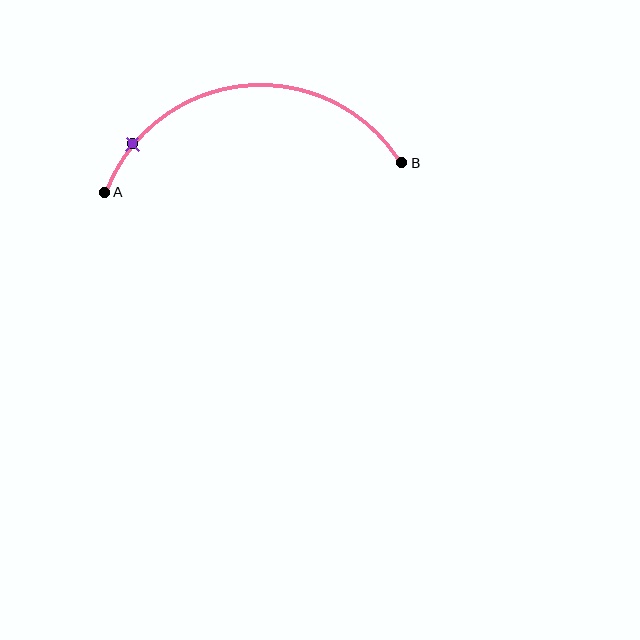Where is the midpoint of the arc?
The arc midpoint is the point on the curve farthest from the straight line joining A and B. It sits above that line.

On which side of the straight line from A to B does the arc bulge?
The arc bulges above the straight line connecting A and B.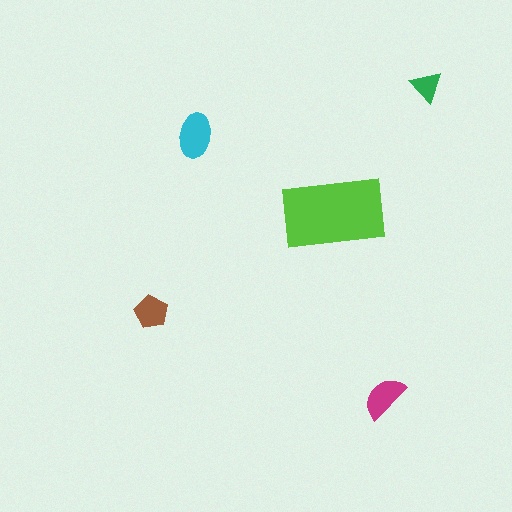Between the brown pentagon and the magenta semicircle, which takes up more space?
The magenta semicircle.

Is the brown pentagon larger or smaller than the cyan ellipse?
Smaller.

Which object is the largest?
The lime rectangle.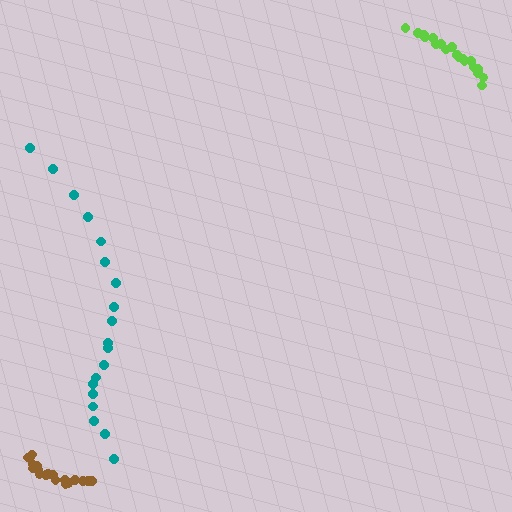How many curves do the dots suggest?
There are 3 distinct paths.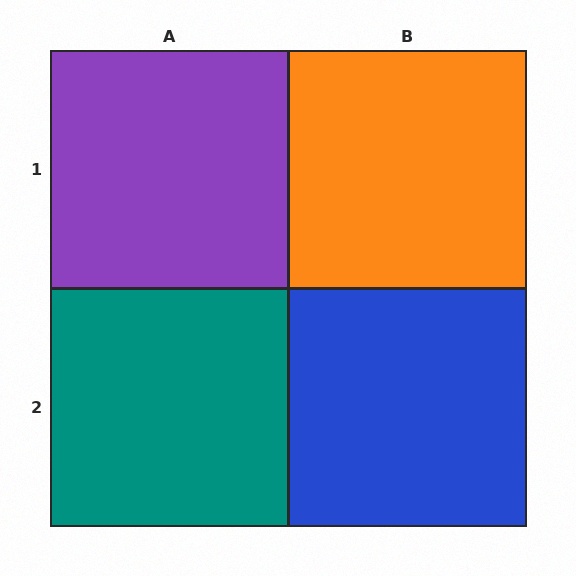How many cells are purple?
1 cell is purple.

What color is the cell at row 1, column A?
Purple.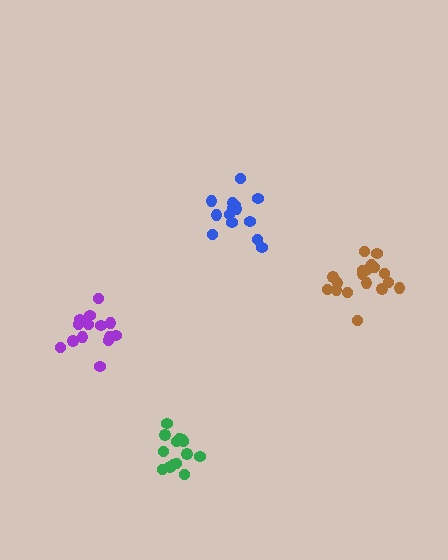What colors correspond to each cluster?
The clusters are colored: blue, purple, brown, green.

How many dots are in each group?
Group 1: 14 dots, Group 2: 14 dots, Group 3: 18 dots, Group 4: 15 dots (61 total).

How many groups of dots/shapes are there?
There are 4 groups.